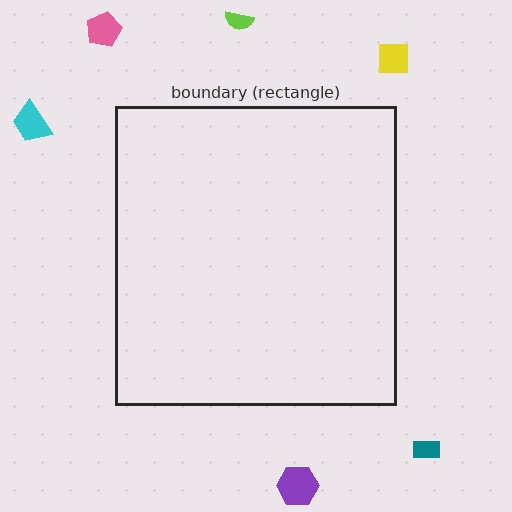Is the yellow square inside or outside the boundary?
Outside.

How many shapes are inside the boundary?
0 inside, 6 outside.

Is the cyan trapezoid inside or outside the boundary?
Outside.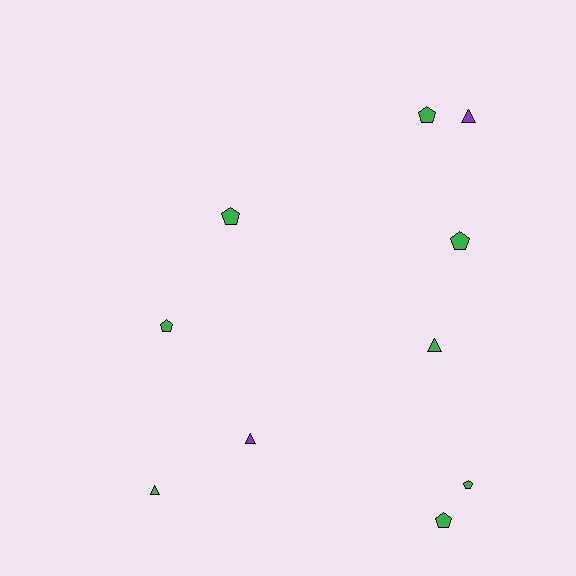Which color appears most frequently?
Green, with 8 objects.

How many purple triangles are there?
There are 2 purple triangles.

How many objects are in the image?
There are 10 objects.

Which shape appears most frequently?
Pentagon, with 6 objects.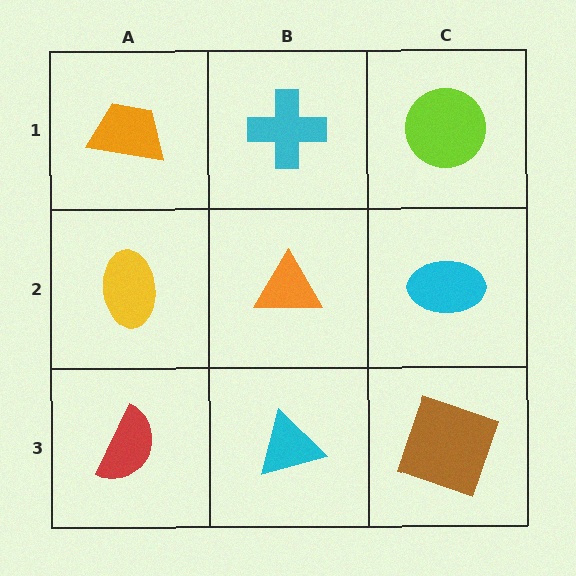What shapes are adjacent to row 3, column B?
An orange triangle (row 2, column B), a red semicircle (row 3, column A), a brown square (row 3, column C).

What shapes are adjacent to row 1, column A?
A yellow ellipse (row 2, column A), a cyan cross (row 1, column B).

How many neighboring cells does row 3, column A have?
2.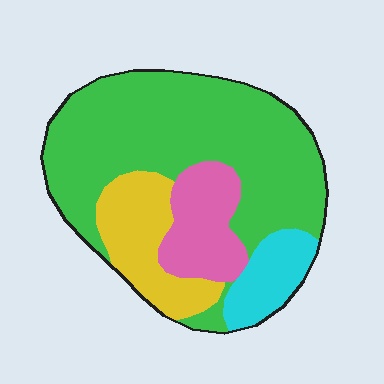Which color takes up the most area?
Green, at roughly 60%.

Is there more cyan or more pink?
Pink.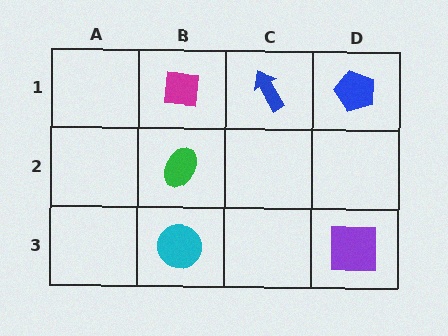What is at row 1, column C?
A blue arrow.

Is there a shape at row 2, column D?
No, that cell is empty.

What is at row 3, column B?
A cyan circle.